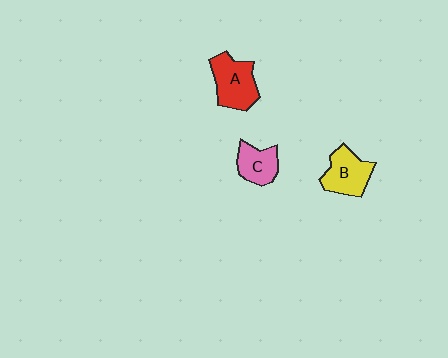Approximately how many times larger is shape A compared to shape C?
Approximately 1.4 times.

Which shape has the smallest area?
Shape C (pink).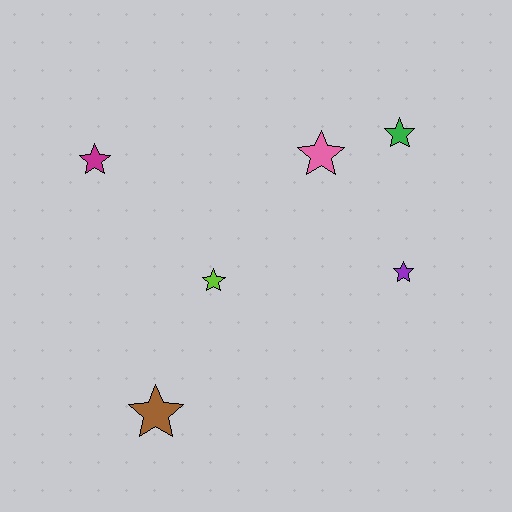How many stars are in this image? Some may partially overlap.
There are 6 stars.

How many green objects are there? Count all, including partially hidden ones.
There is 1 green object.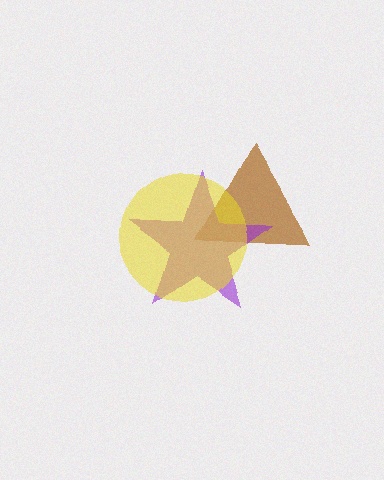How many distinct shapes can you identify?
There are 3 distinct shapes: a brown triangle, a purple star, a yellow circle.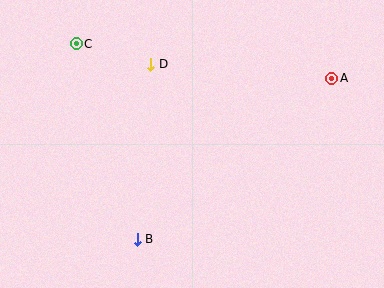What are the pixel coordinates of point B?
Point B is at (137, 239).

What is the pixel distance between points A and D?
The distance between A and D is 182 pixels.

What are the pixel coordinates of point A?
Point A is at (332, 78).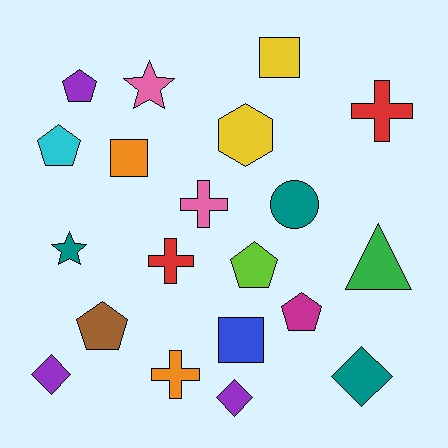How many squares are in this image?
There are 3 squares.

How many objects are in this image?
There are 20 objects.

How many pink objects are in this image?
There are 2 pink objects.